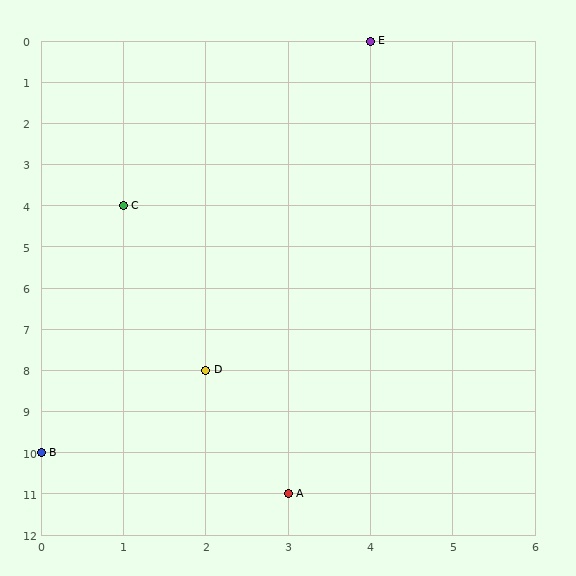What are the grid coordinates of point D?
Point D is at grid coordinates (2, 8).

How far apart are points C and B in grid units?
Points C and B are 1 column and 6 rows apart (about 6.1 grid units diagonally).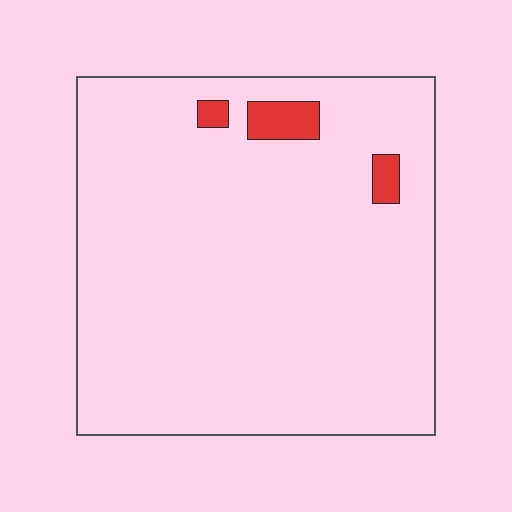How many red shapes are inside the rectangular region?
3.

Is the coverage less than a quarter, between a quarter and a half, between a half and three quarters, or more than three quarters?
Less than a quarter.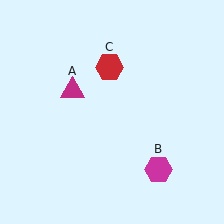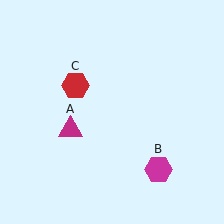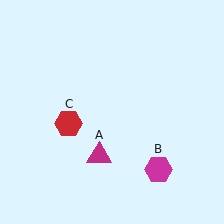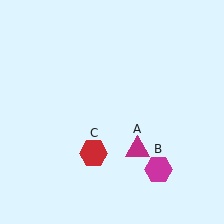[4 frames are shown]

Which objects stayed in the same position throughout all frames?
Magenta hexagon (object B) remained stationary.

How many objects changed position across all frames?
2 objects changed position: magenta triangle (object A), red hexagon (object C).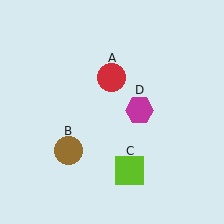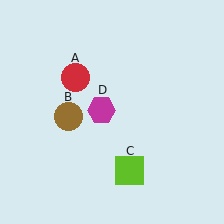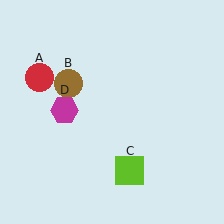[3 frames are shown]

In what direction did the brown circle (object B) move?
The brown circle (object B) moved up.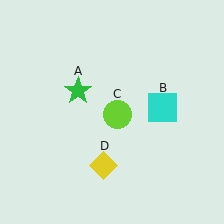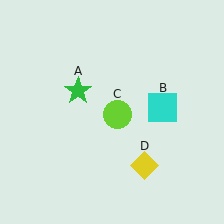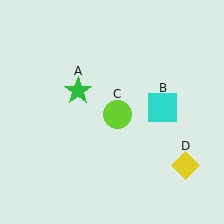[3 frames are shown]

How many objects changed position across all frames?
1 object changed position: yellow diamond (object D).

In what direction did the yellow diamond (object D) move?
The yellow diamond (object D) moved right.